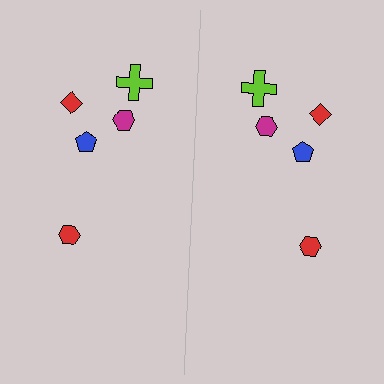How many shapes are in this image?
There are 10 shapes in this image.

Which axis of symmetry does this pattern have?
The pattern has a vertical axis of symmetry running through the center of the image.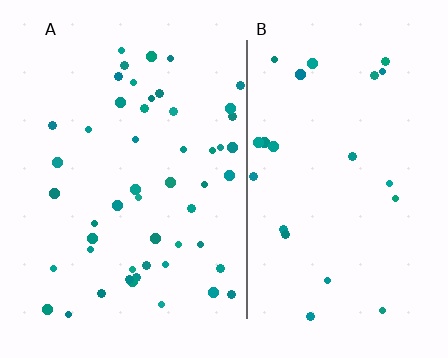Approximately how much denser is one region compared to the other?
Approximately 2.2× — region A over region B.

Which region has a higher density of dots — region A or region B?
A (the left).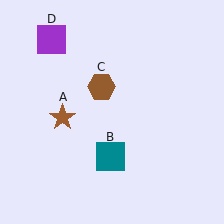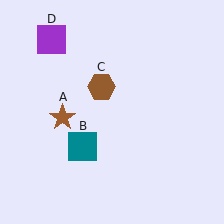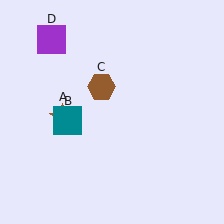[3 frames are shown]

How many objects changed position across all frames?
1 object changed position: teal square (object B).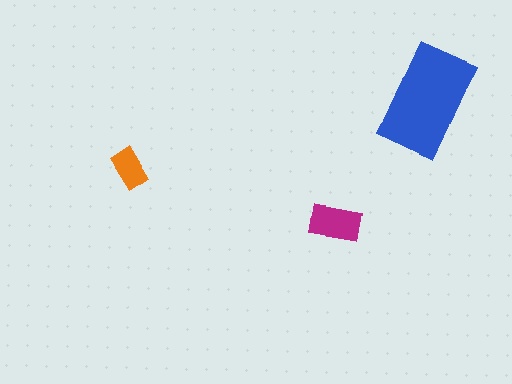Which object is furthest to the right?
The blue rectangle is rightmost.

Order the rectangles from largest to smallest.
the blue one, the magenta one, the orange one.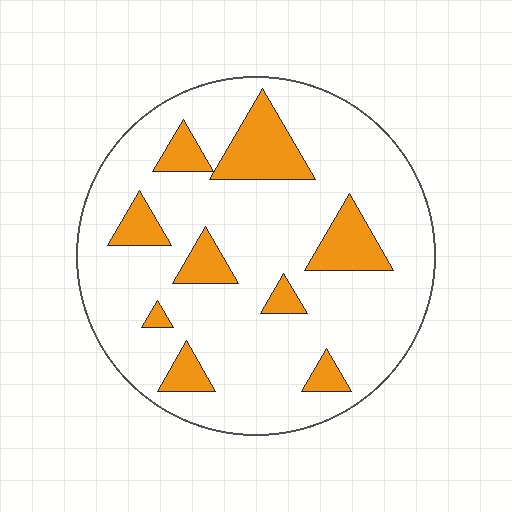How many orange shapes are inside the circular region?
9.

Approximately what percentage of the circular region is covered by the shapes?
Approximately 20%.